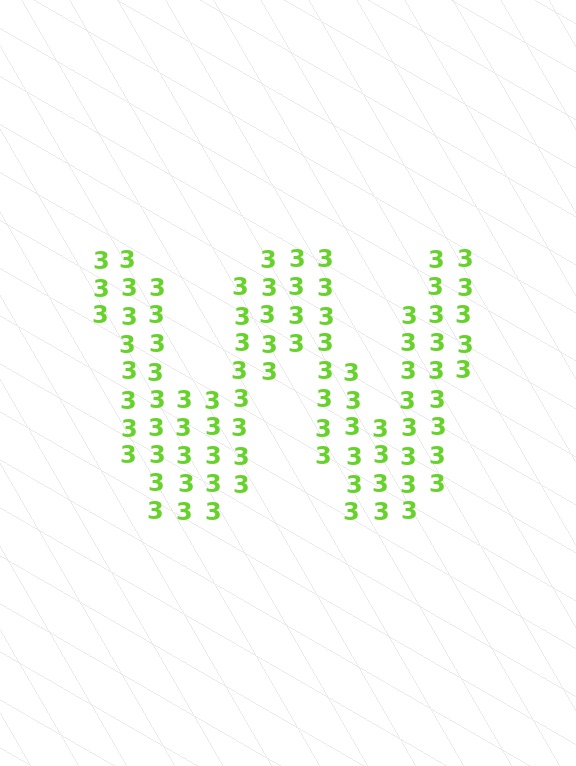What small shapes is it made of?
It is made of small digit 3's.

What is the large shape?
The large shape is the letter W.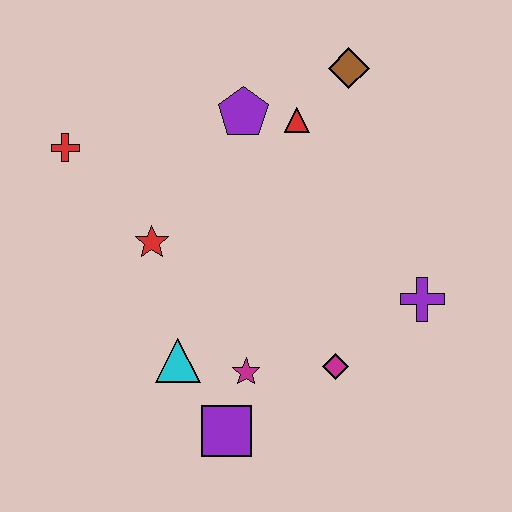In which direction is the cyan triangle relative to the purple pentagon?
The cyan triangle is below the purple pentagon.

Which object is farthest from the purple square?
The brown diamond is farthest from the purple square.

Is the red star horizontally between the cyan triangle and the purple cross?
No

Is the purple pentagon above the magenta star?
Yes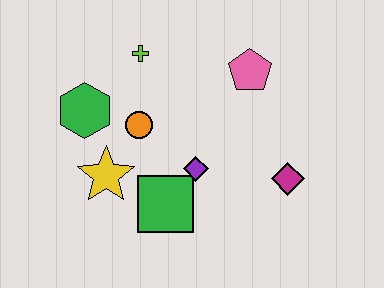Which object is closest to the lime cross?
The orange circle is closest to the lime cross.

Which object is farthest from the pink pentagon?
The yellow star is farthest from the pink pentagon.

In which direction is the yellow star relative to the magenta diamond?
The yellow star is to the left of the magenta diamond.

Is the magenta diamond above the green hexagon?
No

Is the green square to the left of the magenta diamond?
Yes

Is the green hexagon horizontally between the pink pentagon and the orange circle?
No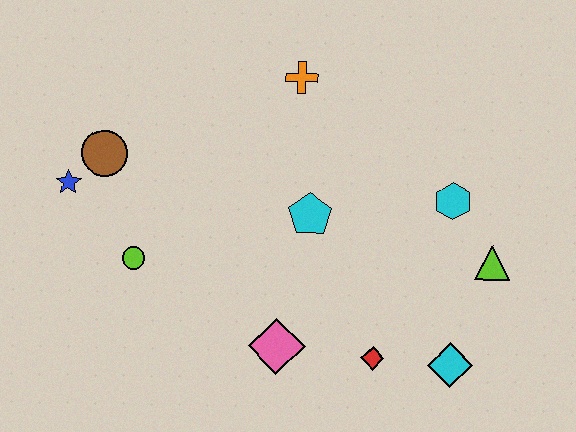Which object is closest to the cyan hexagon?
The lime triangle is closest to the cyan hexagon.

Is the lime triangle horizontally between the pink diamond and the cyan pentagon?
No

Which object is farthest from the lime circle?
The lime triangle is farthest from the lime circle.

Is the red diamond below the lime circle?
Yes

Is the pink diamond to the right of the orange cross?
No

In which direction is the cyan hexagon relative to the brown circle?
The cyan hexagon is to the right of the brown circle.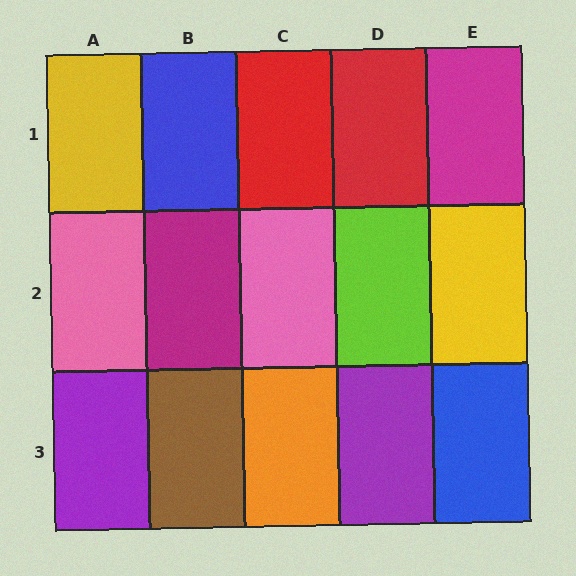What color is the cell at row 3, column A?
Purple.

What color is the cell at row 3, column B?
Brown.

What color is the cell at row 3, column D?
Purple.